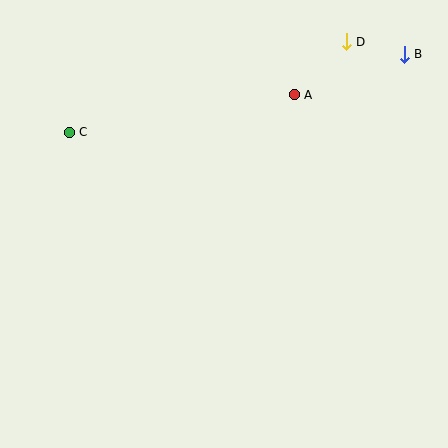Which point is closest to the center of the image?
Point A at (294, 95) is closest to the center.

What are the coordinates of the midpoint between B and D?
The midpoint between B and D is at (375, 48).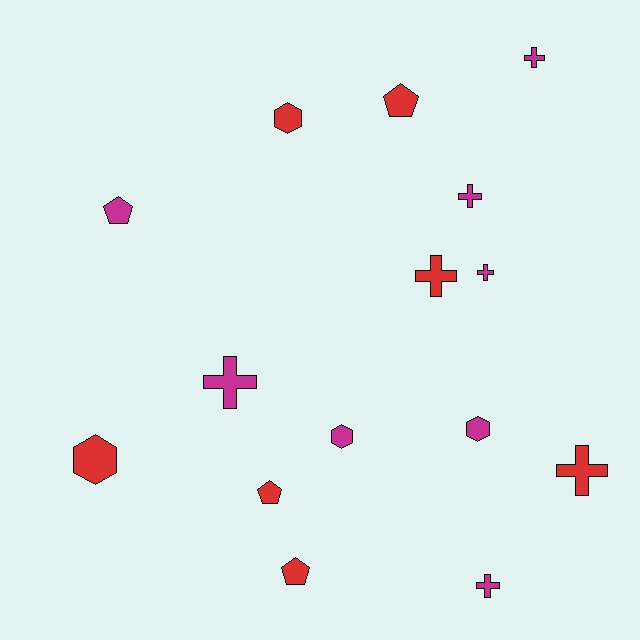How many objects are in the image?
There are 15 objects.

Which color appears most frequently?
Magenta, with 8 objects.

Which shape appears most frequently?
Cross, with 7 objects.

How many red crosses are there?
There are 2 red crosses.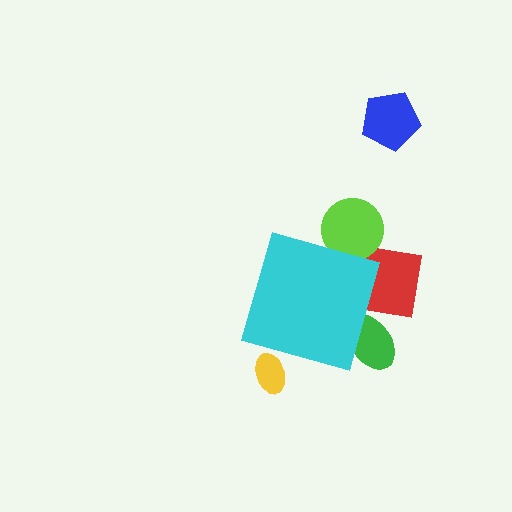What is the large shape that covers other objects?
A cyan diamond.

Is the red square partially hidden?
Yes, the red square is partially hidden behind the cyan diamond.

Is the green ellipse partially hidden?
Yes, the green ellipse is partially hidden behind the cyan diamond.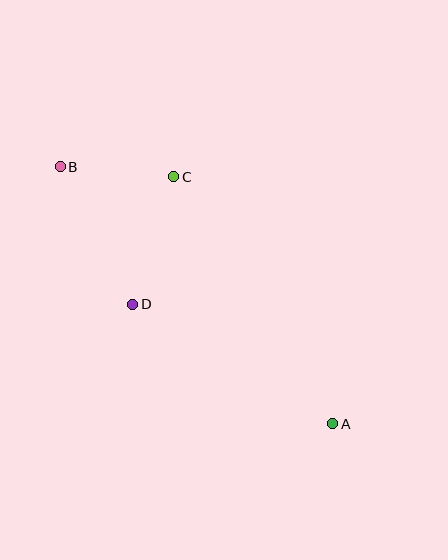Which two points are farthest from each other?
Points A and B are farthest from each other.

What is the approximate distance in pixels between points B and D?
The distance between B and D is approximately 155 pixels.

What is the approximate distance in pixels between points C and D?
The distance between C and D is approximately 134 pixels.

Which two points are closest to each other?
Points B and C are closest to each other.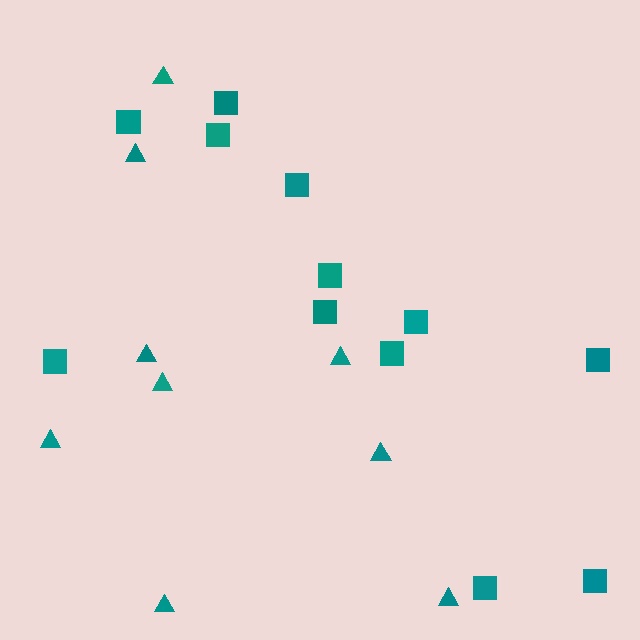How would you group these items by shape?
There are 2 groups: one group of squares (12) and one group of triangles (9).